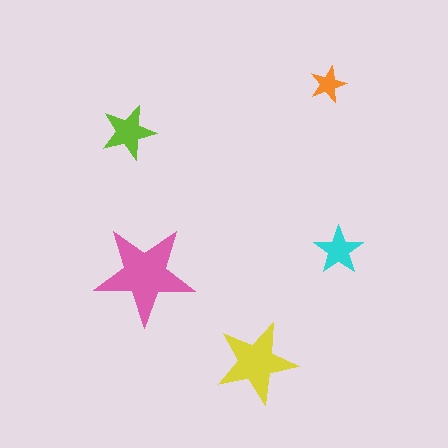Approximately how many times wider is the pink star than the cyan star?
About 2 times wider.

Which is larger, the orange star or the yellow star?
The yellow one.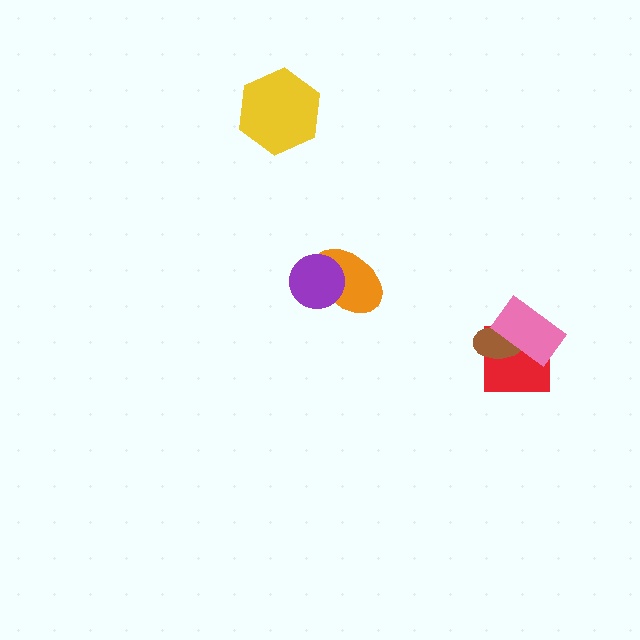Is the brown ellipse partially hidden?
Yes, it is partially covered by another shape.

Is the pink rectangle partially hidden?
No, no other shape covers it.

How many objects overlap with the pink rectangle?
2 objects overlap with the pink rectangle.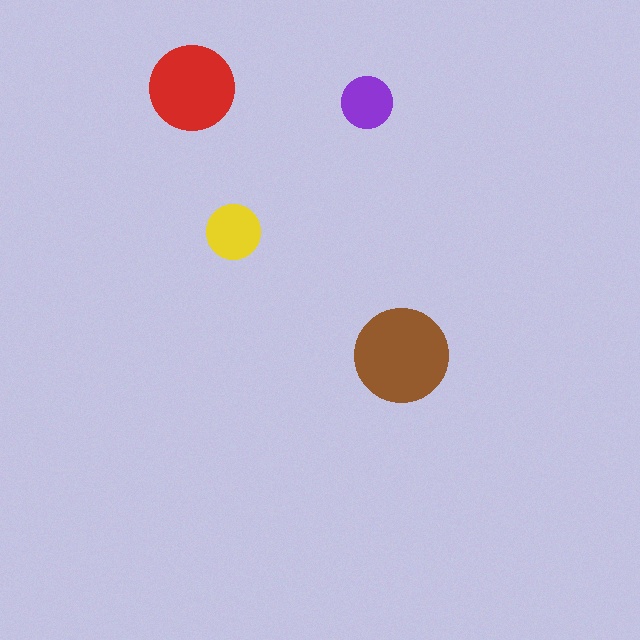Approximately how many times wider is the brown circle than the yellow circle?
About 1.5 times wider.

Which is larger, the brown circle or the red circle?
The brown one.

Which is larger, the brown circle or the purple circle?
The brown one.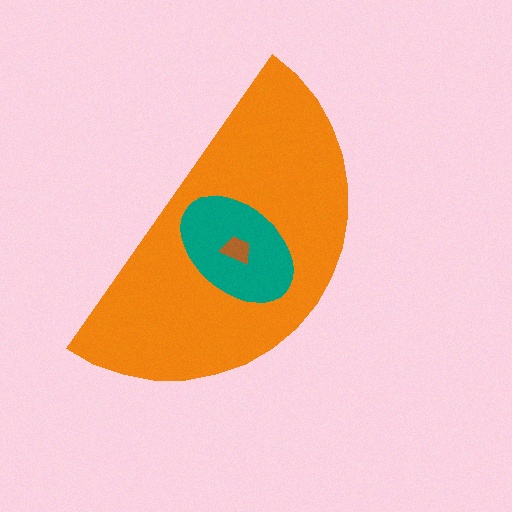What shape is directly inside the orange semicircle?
The teal ellipse.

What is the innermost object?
The brown trapezoid.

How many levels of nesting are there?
3.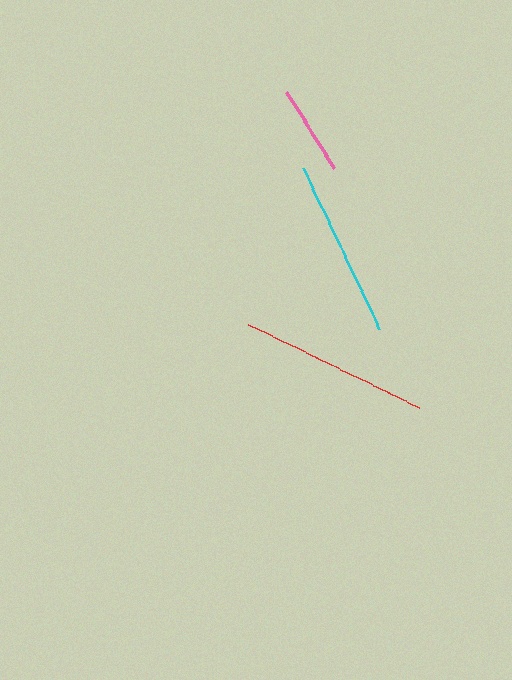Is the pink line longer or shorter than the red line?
The red line is longer than the pink line.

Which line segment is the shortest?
The pink line is the shortest at approximately 90 pixels.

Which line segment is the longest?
The red line is the longest at approximately 190 pixels.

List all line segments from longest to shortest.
From longest to shortest: red, cyan, pink.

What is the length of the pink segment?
The pink segment is approximately 90 pixels long.